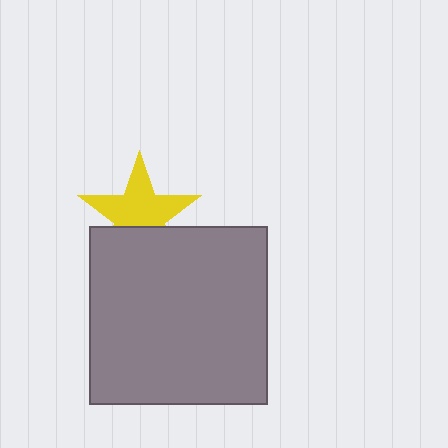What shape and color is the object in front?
The object in front is a gray square.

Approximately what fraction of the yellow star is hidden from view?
Roughly 35% of the yellow star is hidden behind the gray square.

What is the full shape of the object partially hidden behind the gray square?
The partially hidden object is a yellow star.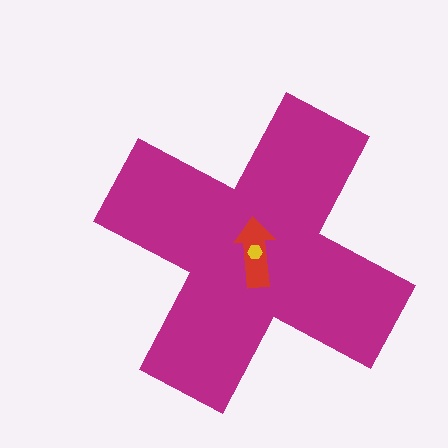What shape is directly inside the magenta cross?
The red arrow.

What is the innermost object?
The yellow hexagon.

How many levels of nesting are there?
3.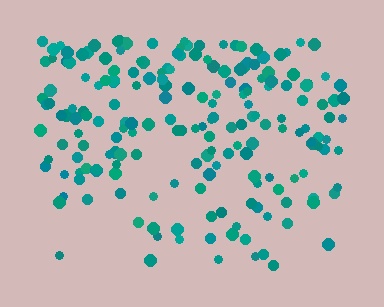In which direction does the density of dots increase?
From bottom to top, with the top side densest.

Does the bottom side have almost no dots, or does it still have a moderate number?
Still a moderate number, just noticeably fewer than the top.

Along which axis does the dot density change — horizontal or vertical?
Vertical.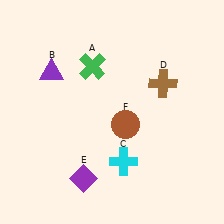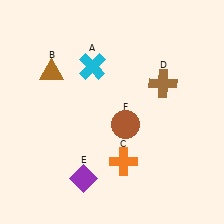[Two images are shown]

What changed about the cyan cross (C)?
In Image 1, C is cyan. In Image 2, it changed to orange.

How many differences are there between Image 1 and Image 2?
There are 3 differences between the two images.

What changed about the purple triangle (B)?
In Image 1, B is purple. In Image 2, it changed to brown.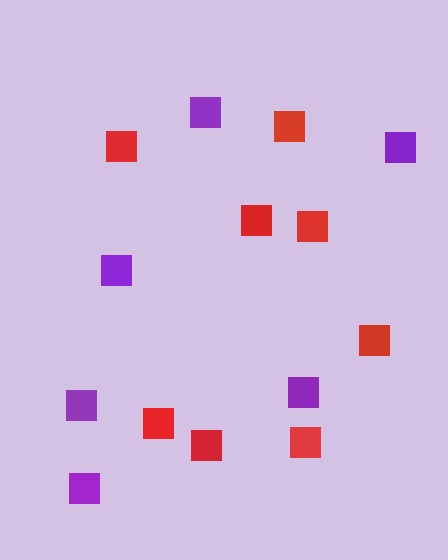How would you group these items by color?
There are 2 groups: one group of red squares (8) and one group of purple squares (6).